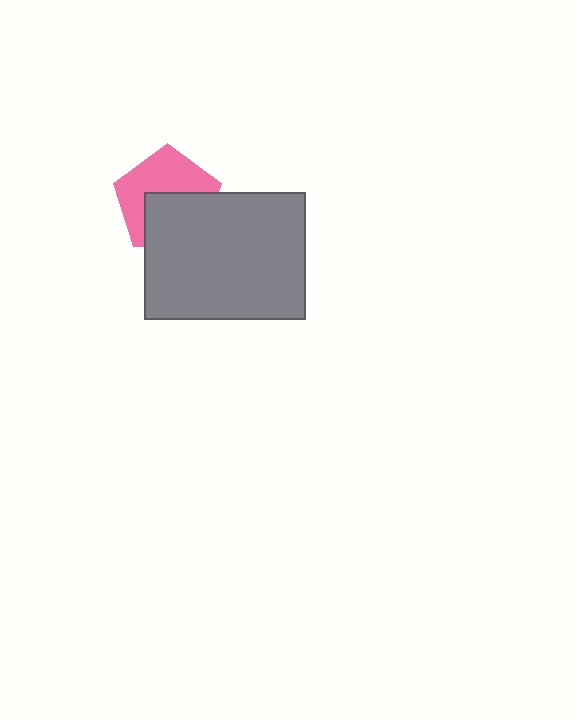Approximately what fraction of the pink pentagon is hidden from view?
Roughly 47% of the pink pentagon is hidden behind the gray rectangle.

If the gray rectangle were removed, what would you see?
You would see the complete pink pentagon.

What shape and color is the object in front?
The object in front is a gray rectangle.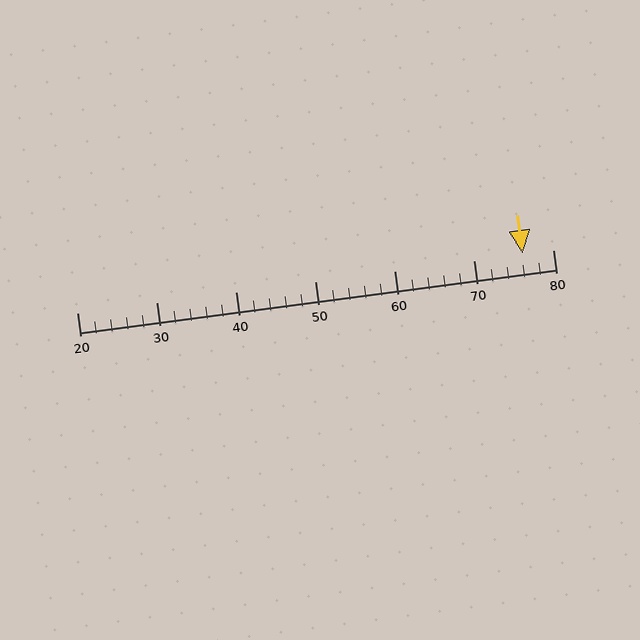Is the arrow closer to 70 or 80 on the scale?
The arrow is closer to 80.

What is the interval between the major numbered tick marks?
The major tick marks are spaced 10 units apart.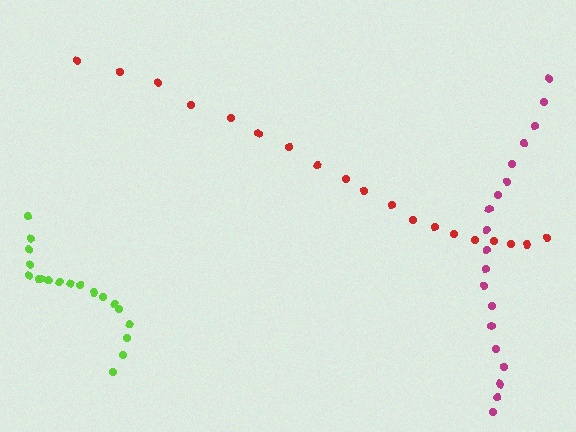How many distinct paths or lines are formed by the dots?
There are 3 distinct paths.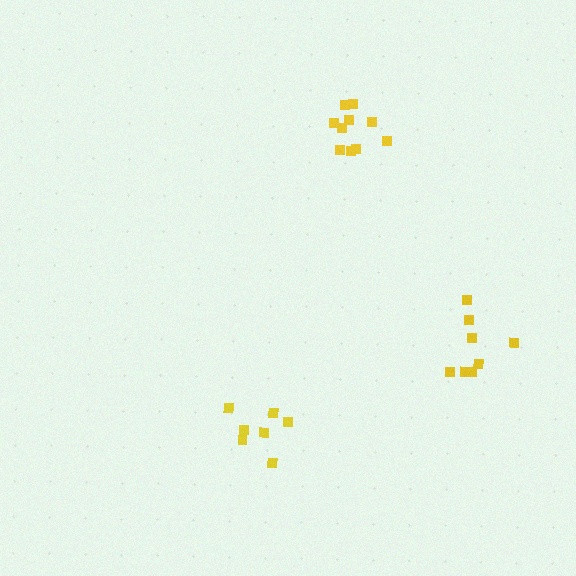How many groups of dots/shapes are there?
There are 3 groups.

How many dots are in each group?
Group 1: 10 dots, Group 2: 8 dots, Group 3: 7 dots (25 total).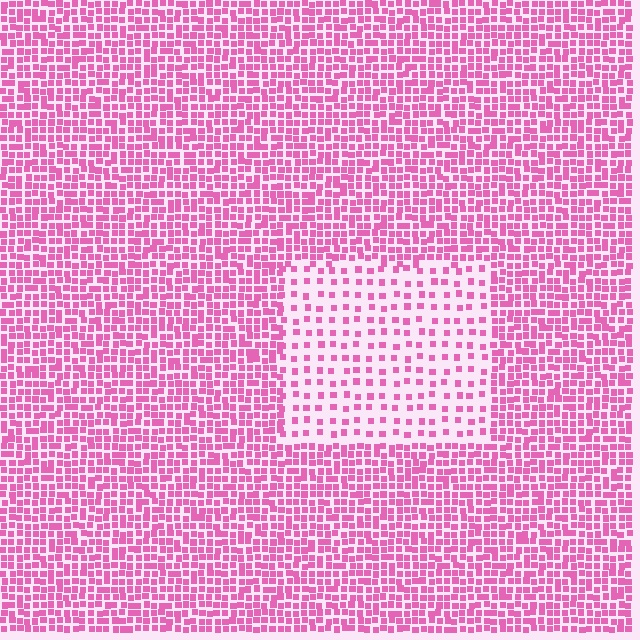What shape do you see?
I see a rectangle.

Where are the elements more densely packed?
The elements are more densely packed outside the rectangle boundary.